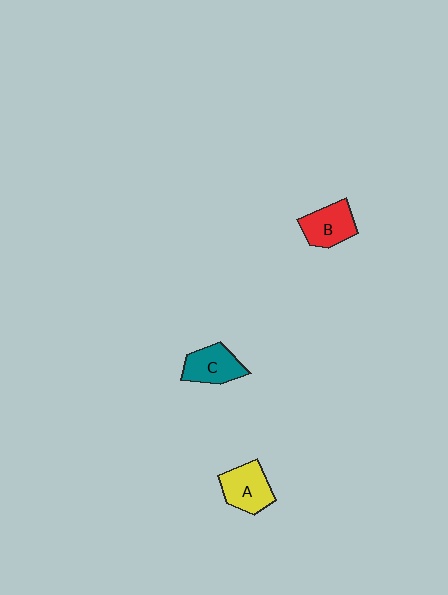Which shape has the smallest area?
Shape C (teal).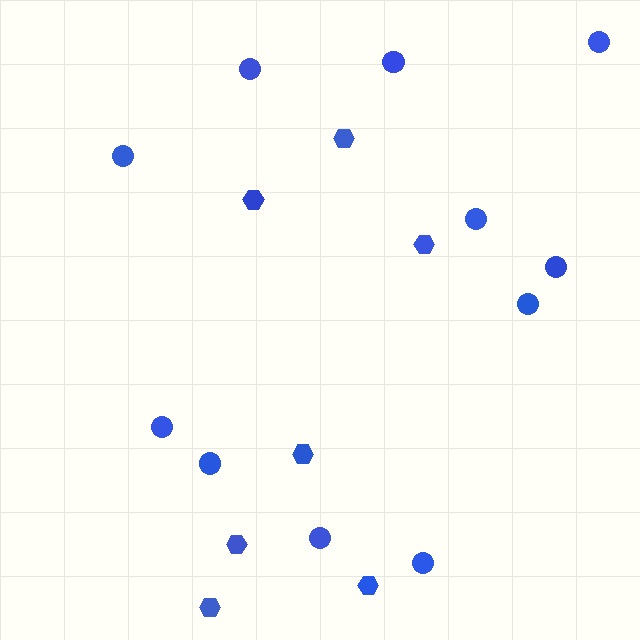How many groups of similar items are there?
There are 2 groups: one group of hexagons (7) and one group of circles (11).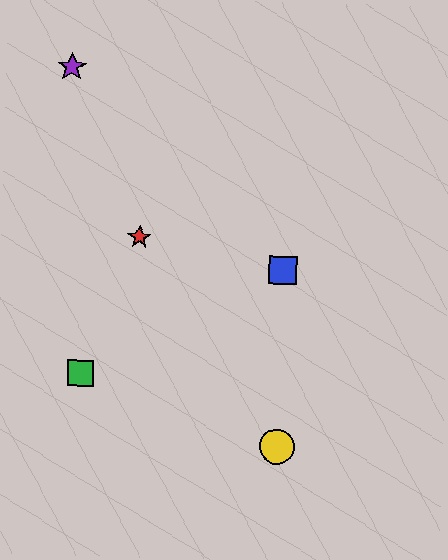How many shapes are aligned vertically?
2 shapes (the blue square, the yellow circle) are aligned vertically.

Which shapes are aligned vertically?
The blue square, the yellow circle are aligned vertically.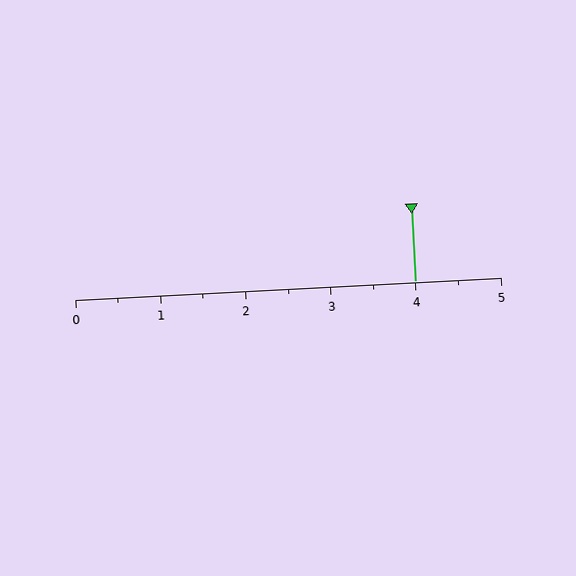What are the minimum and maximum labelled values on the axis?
The axis runs from 0 to 5.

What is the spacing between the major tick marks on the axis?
The major ticks are spaced 1 apart.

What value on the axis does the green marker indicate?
The marker indicates approximately 4.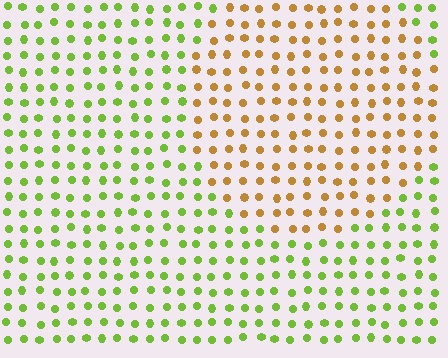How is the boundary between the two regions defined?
The boundary is defined purely by a slight shift in hue (about 57 degrees). Spacing, size, and orientation are identical on both sides.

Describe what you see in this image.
The image is filled with small lime elements in a uniform arrangement. A circle-shaped region is visible where the elements are tinted to a slightly different hue, forming a subtle color boundary.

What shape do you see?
I see a circle.